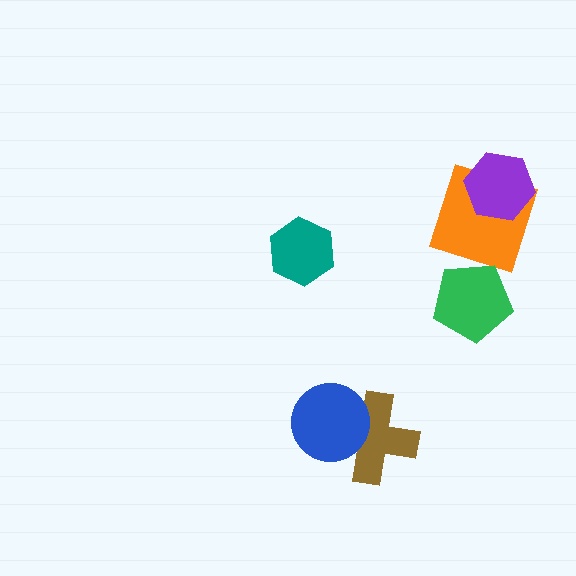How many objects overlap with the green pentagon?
0 objects overlap with the green pentagon.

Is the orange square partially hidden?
Yes, it is partially covered by another shape.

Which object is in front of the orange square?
The purple hexagon is in front of the orange square.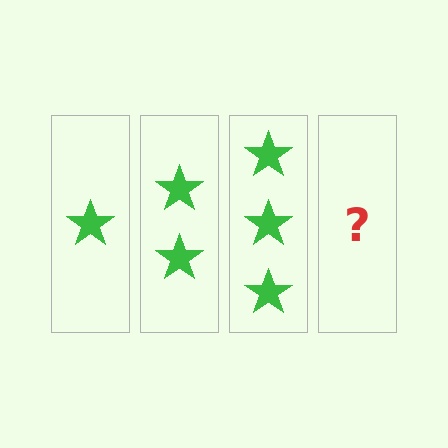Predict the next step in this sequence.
The next step is 4 stars.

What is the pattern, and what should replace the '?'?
The pattern is that each step adds one more star. The '?' should be 4 stars.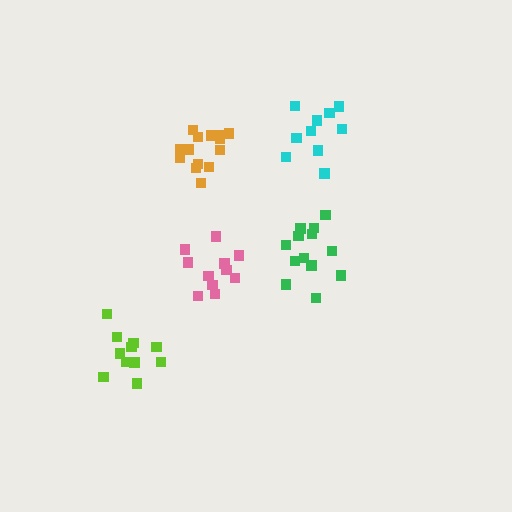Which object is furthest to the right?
The green cluster is rightmost.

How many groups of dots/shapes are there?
There are 5 groups.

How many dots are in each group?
Group 1: 11 dots, Group 2: 11 dots, Group 3: 10 dots, Group 4: 13 dots, Group 5: 14 dots (59 total).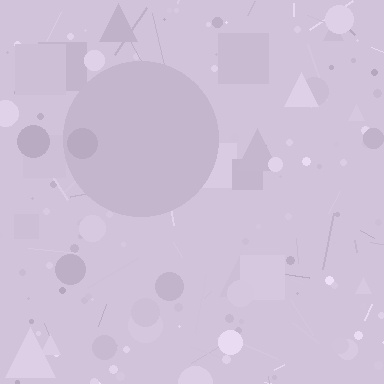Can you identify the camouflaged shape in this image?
The camouflaged shape is a circle.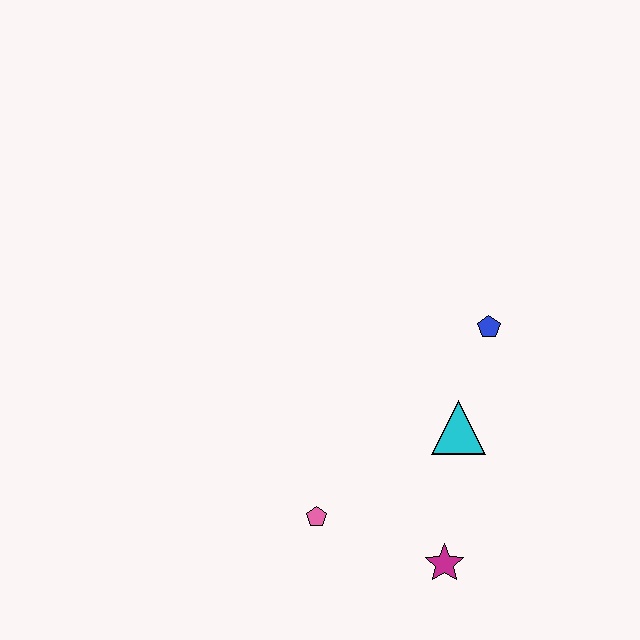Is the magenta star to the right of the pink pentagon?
Yes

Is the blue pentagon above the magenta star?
Yes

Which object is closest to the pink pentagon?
The magenta star is closest to the pink pentagon.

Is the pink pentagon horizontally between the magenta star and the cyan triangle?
No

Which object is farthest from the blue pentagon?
The pink pentagon is farthest from the blue pentagon.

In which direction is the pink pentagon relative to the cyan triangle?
The pink pentagon is to the left of the cyan triangle.